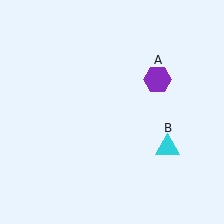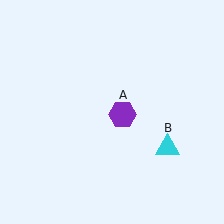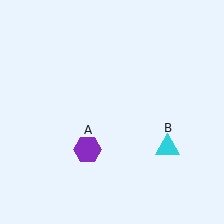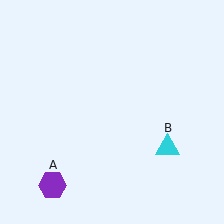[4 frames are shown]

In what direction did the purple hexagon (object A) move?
The purple hexagon (object A) moved down and to the left.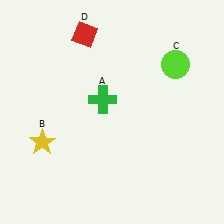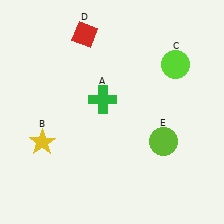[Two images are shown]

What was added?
A lime circle (E) was added in Image 2.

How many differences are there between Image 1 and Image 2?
There is 1 difference between the two images.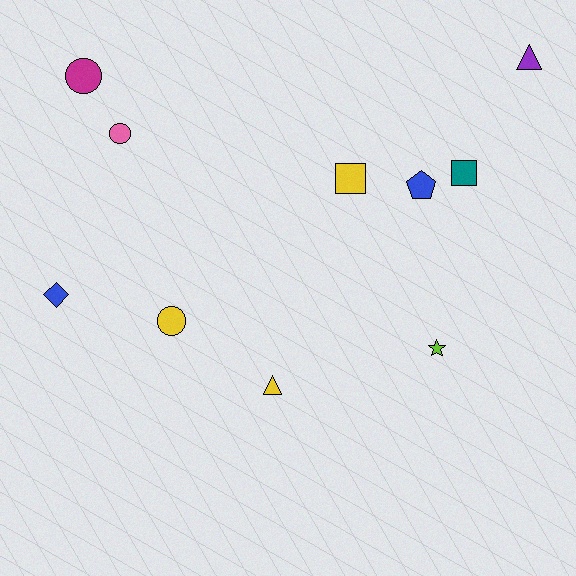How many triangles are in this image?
There are 2 triangles.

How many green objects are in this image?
There are no green objects.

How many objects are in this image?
There are 10 objects.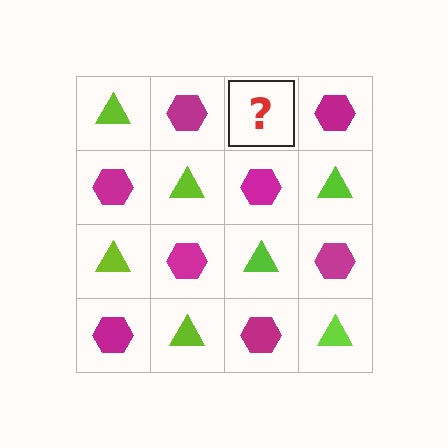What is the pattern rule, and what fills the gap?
The rule is that it alternates lime triangle and magenta hexagon in a checkerboard pattern. The gap should be filled with a lime triangle.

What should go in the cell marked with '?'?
The missing cell should contain a lime triangle.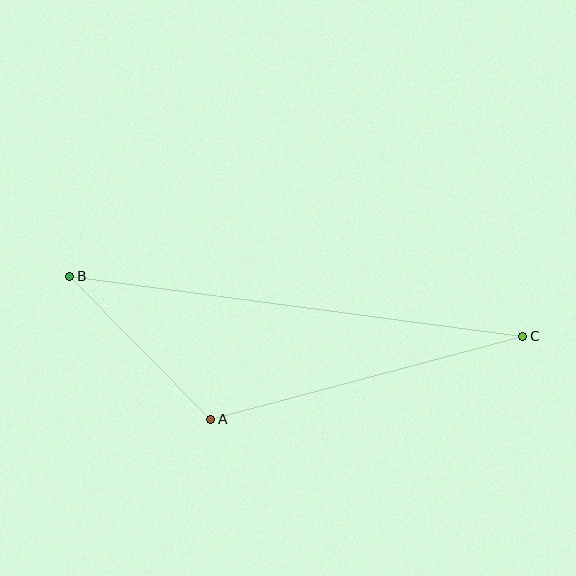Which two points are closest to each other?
Points A and B are closest to each other.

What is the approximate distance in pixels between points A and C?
The distance between A and C is approximately 323 pixels.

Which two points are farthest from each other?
Points B and C are farthest from each other.